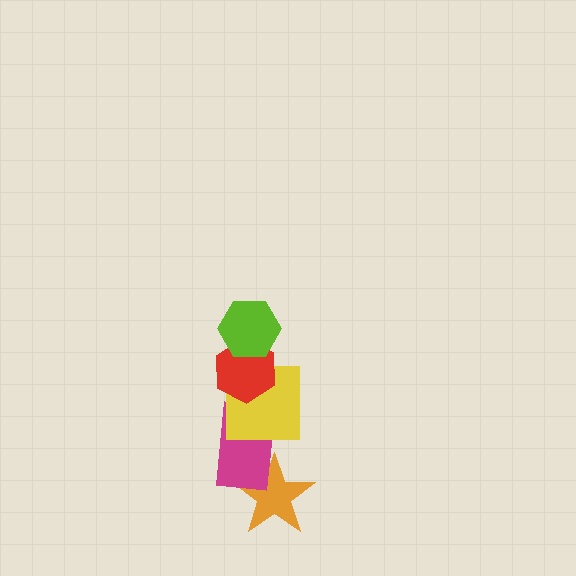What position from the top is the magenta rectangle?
The magenta rectangle is 4th from the top.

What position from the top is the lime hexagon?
The lime hexagon is 1st from the top.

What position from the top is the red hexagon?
The red hexagon is 2nd from the top.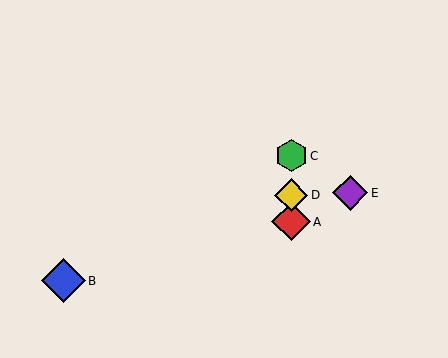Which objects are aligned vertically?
Objects A, C, D are aligned vertically.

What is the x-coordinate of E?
Object E is at x≈350.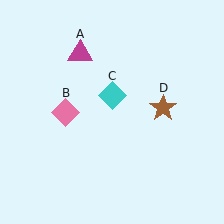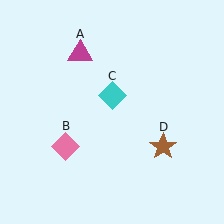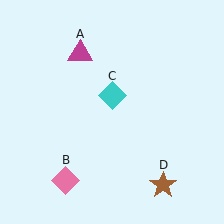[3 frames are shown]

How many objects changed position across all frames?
2 objects changed position: pink diamond (object B), brown star (object D).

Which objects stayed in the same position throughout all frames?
Magenta triangle (object A) and cyan diamond (object C) remained stationary.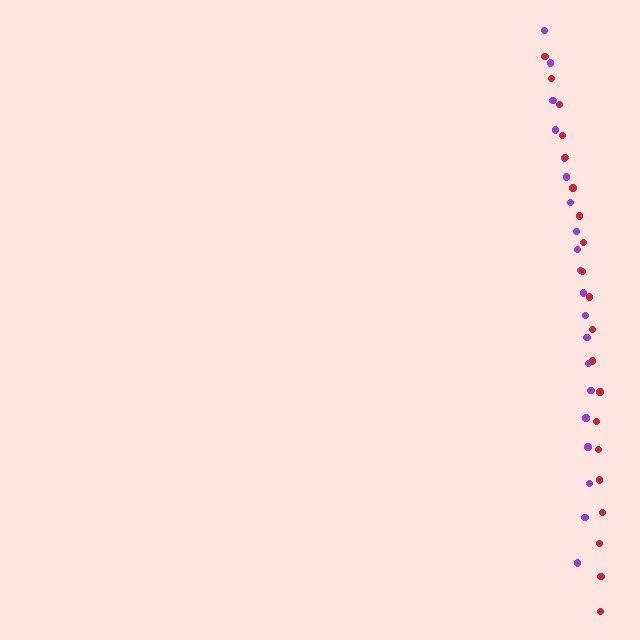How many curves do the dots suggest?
There are 2 distinct paths.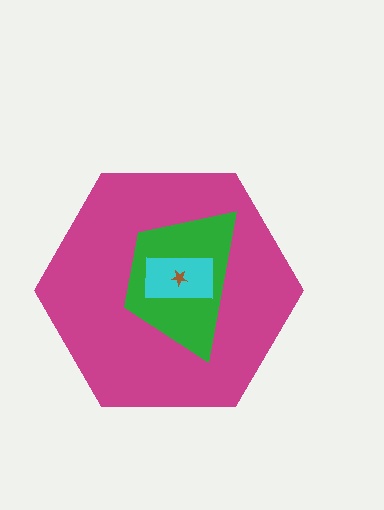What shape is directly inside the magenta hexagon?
The green trapezoid.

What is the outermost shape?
The magenta hexagon.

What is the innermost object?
The brown star.